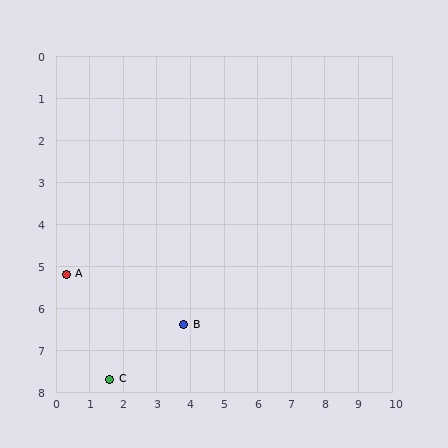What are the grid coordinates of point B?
Point B is at approximately (3.8, 6.4).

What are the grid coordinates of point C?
Point C is at approximately (1.6, 7.7).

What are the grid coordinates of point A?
Point A is at approximately (0.3, 5.2).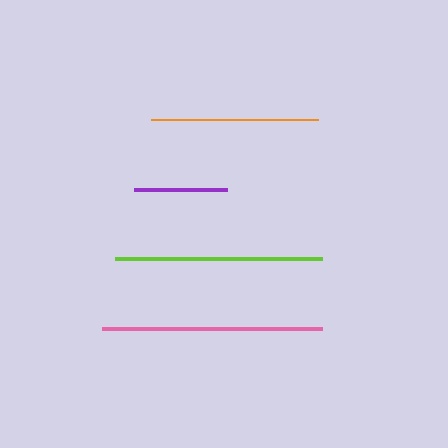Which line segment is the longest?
The pink line is the longest at approximately 220 pixels.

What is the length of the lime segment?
The lime segment is approximately 207 pixels long.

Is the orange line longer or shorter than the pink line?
The pink line is longer than the orange line.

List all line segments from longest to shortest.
From longest to shortest: pink, lime, orange, purple.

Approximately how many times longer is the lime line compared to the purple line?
The lime line is approximately 2.2 times the length of the purple line.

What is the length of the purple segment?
The purple segment is approximately 94 pixels long.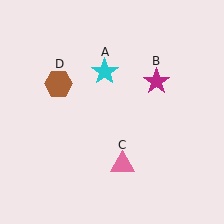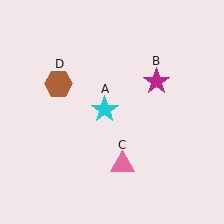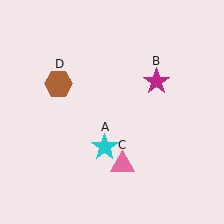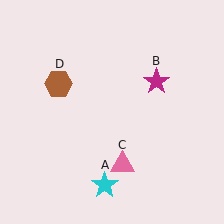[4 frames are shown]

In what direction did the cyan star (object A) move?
The cyan star (object A) moved down.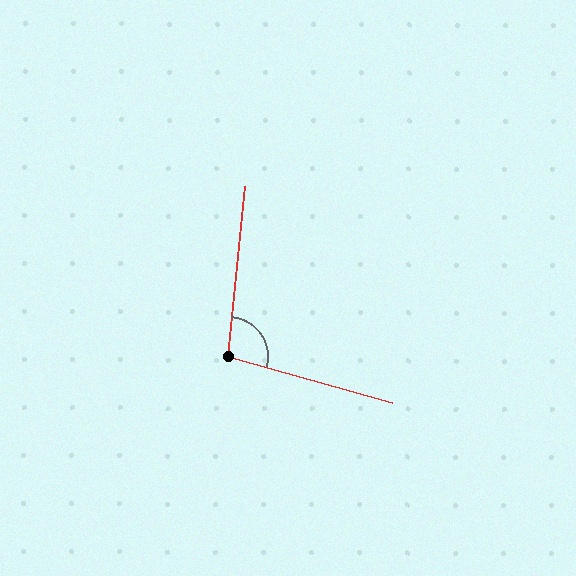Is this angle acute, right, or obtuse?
It is obtuse.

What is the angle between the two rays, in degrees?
Approximately 100 degrees.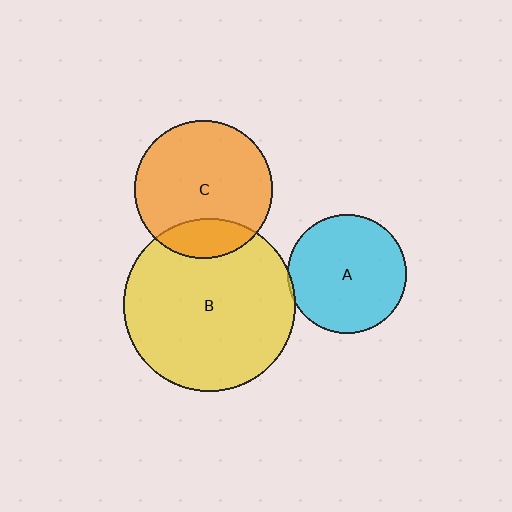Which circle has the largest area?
Circle B (yellow).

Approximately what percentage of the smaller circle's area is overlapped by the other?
Approximately 20%.